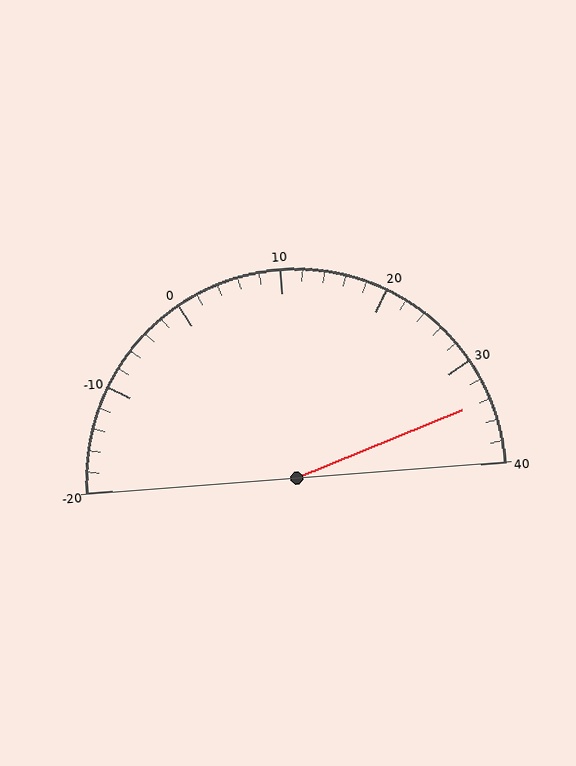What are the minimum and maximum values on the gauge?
The gauge ranges from -20 to 40.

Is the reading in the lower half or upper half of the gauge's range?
The reading is in the upper half of the range (-20 to 40).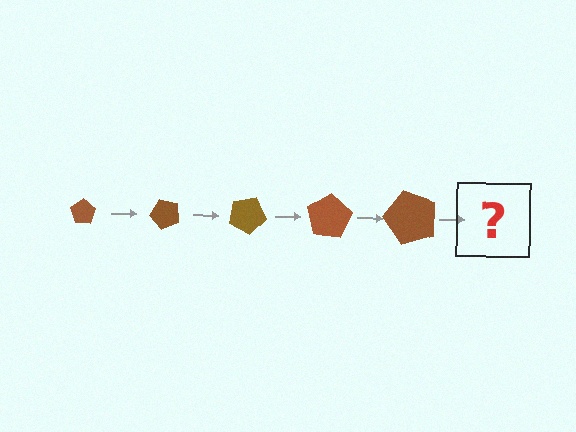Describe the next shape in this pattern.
It should be a pentagon, larger than the previous one and rotated 250 degrees from the start.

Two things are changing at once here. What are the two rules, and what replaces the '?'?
The two rules are that the pentagon grows larger each step and it rotates 50 degrees each step. The '?' should be a pentagon, larger than the previous one and rotated 250 degrees from the start.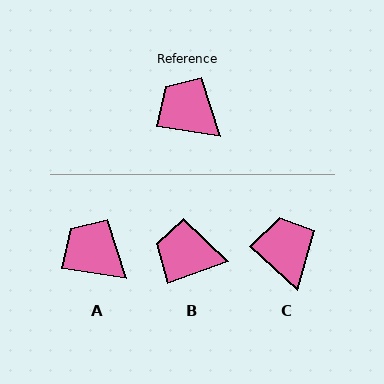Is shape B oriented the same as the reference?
No, it is off by about 29 degrees.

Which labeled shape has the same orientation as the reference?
A.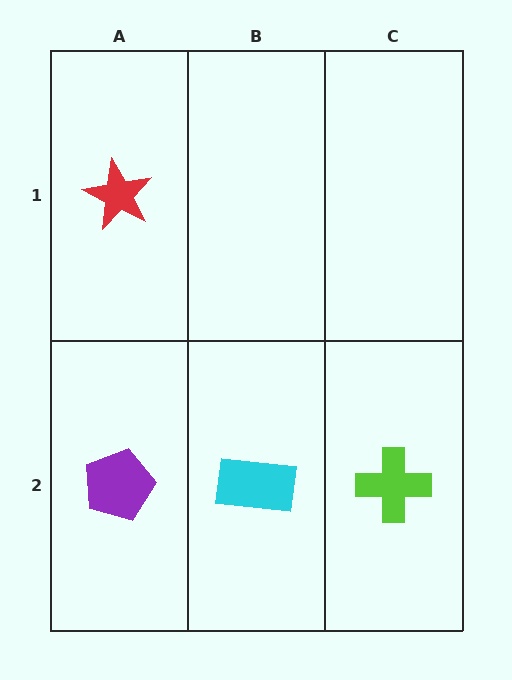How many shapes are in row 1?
1 shape.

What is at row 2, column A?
A purple pentagon.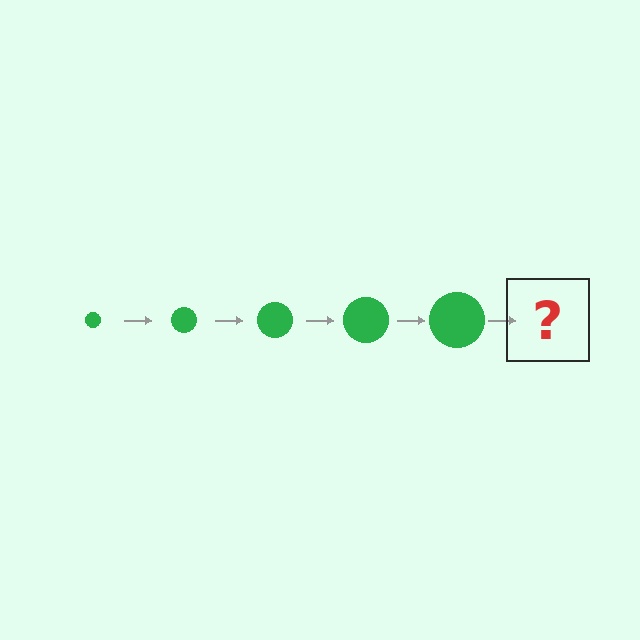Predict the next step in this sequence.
The next step is a green circle, larger than the previous one.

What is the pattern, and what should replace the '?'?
The pattern is that the circle gets progressively larger each step. The '?' should be a green circle, larger than the previous one.